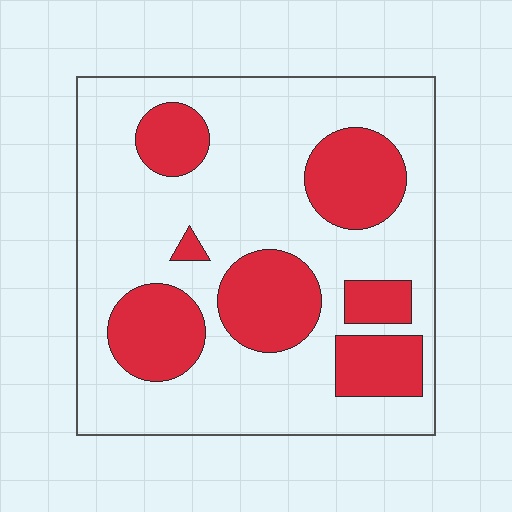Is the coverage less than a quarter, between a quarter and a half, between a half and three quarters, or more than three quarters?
Between a quarter and a half.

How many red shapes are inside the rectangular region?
7.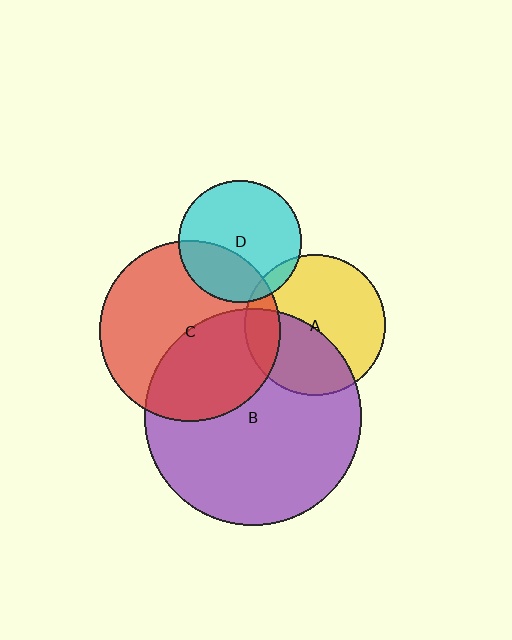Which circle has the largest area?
Circle B (purple).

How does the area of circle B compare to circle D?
Approximately 3.1 times.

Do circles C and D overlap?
Yes.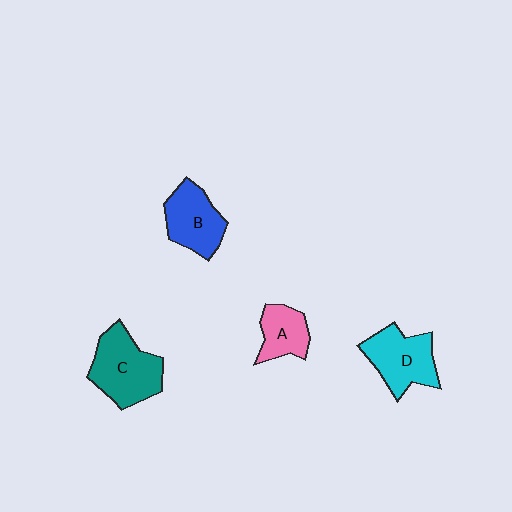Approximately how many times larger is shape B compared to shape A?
Approximately 1.4 times.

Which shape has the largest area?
Shape C (teal).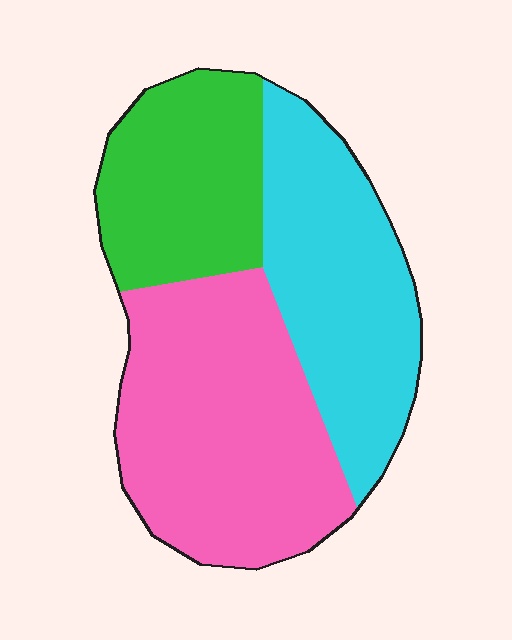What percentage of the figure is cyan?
Cyan covers around 35% of the figure.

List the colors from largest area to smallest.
From largest to smallest: pink, cyan, green.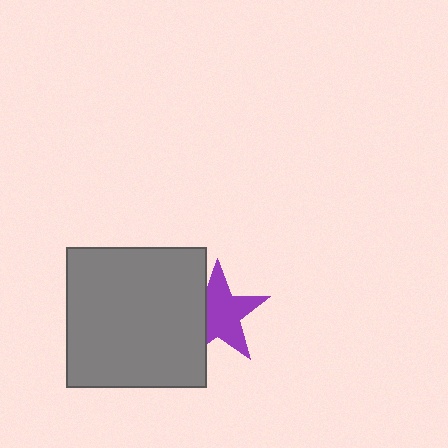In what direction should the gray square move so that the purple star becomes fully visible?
The gray square should move left. That is the shortest direction to clear the overlap and leave the purple star fully visible.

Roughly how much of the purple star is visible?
Most of it is visible (roughly 69%).